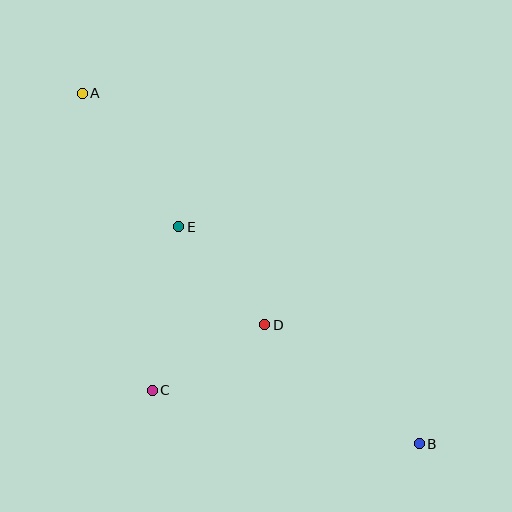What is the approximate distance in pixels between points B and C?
The distance between B and C is approximately 273 pixels.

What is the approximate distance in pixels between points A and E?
The distance between A and E is approximately 165 pixels.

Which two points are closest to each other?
Points C and D are closest to each other.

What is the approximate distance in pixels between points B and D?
The distance between B and D is approximately 195 pixels.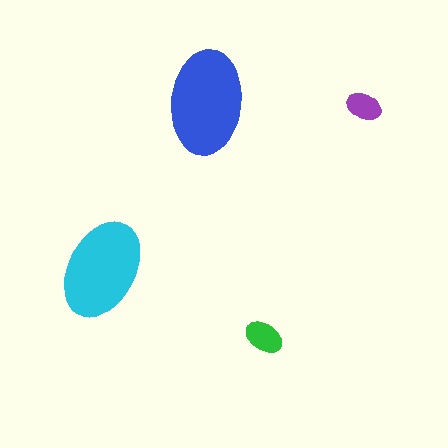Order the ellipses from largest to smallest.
the blue one, the cyan one, the green one, the purple one.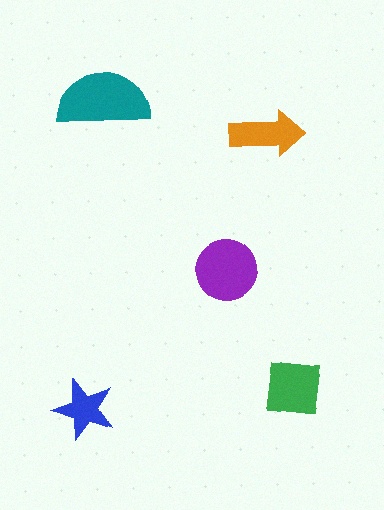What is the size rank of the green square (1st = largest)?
3rd.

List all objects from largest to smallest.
The teal semicircle, the purple circle, the green square, the orange arrow, the blue star.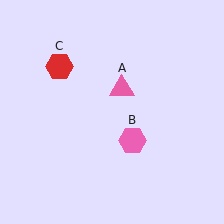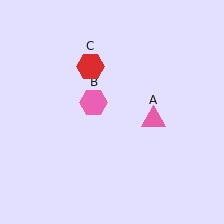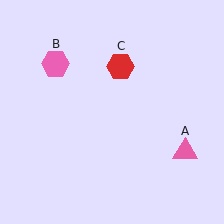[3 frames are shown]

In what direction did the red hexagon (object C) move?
The red hexagon (object C) moved right.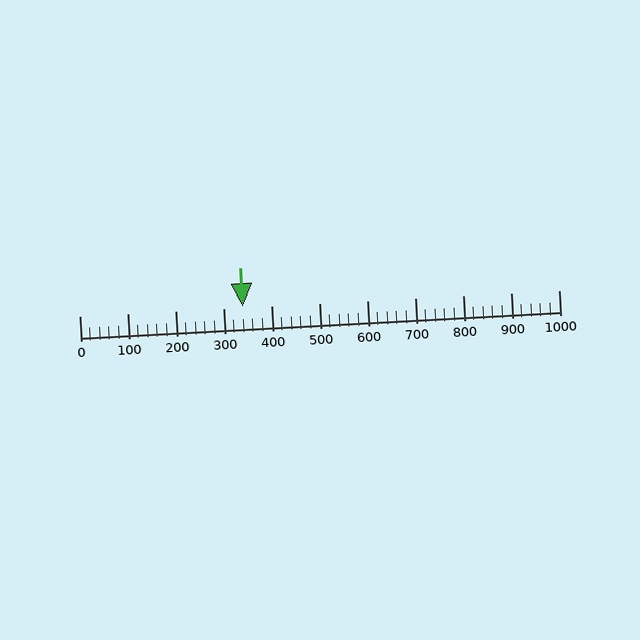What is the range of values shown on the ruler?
The ruler shows values from 0 to 1000.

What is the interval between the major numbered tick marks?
The major tick marks are spaced 100 units apart.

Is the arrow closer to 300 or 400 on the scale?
The arrow is closer to 300.